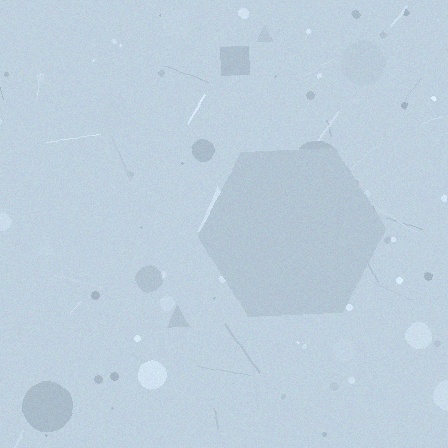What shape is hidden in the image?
A hexagon is hidden in the image.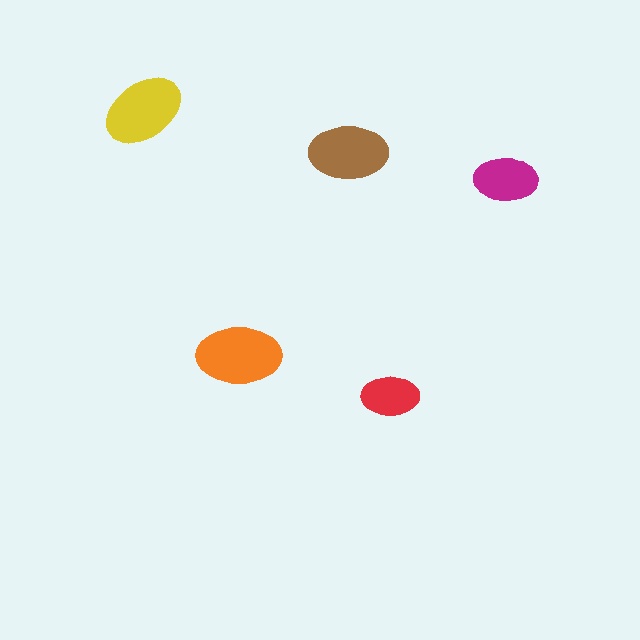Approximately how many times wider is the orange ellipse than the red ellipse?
About 1.5 times wider.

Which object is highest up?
The yellow ellipse is topmost.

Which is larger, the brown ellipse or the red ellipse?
The brown one.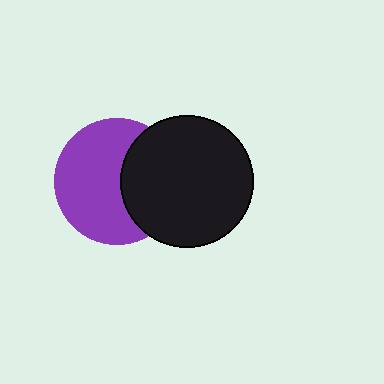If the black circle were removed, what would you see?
You would see the complete purple circle.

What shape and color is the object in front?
The object in front is a black circle.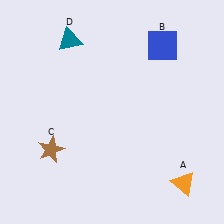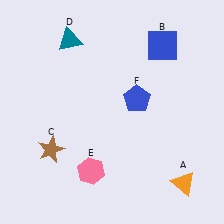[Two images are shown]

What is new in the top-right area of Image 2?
A blue pentagon (F) was added in the top-right area of Image 2.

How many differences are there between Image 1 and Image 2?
There are 2 differences between the two images.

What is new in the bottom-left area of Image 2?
A pink hexagon (E) was added in the bottom-left area of Image 2.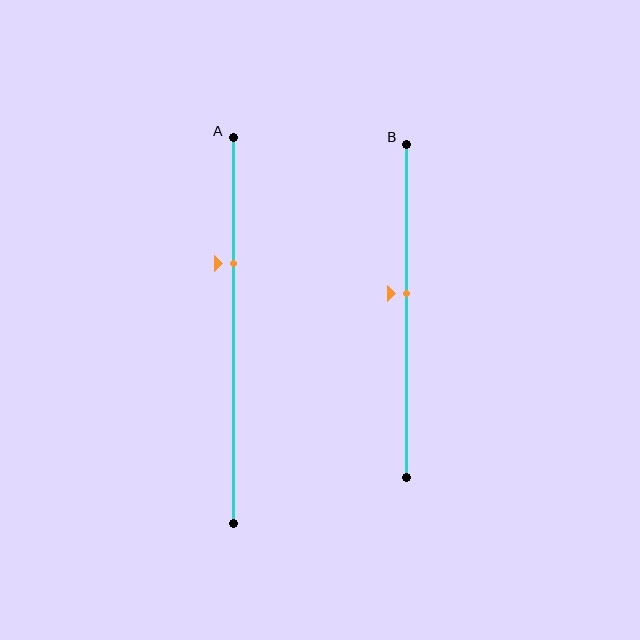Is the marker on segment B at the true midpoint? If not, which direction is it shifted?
No, the marker on segment B is shifted upward by about 5% of the segment length.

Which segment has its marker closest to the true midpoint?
Segment B has its marker closest to the true midpoint.